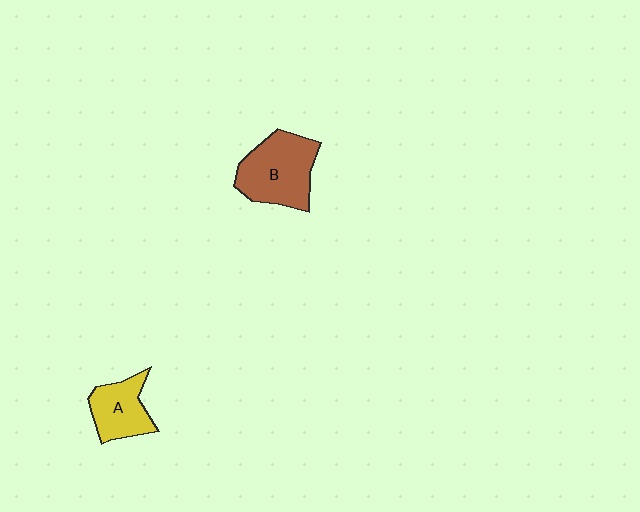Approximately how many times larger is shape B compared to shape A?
Approximately 1.5 times.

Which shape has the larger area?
Shape B (brown).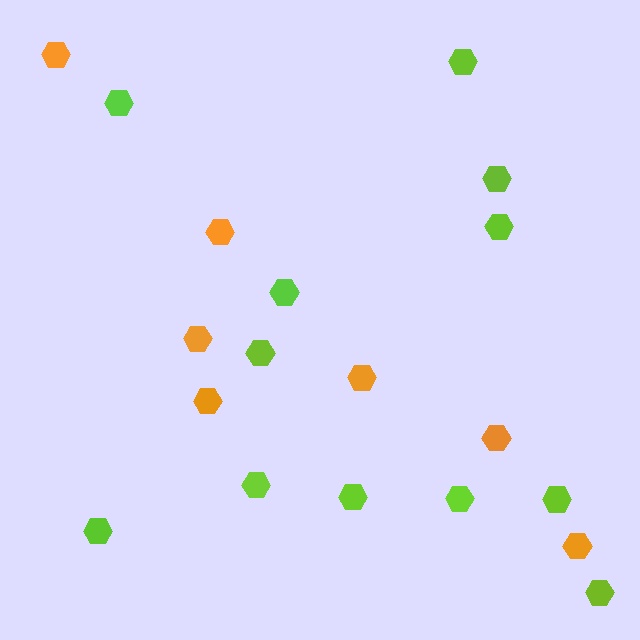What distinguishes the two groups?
There are 2 groups: one group of lime hexagons (12) and one group of orange hexagons (7).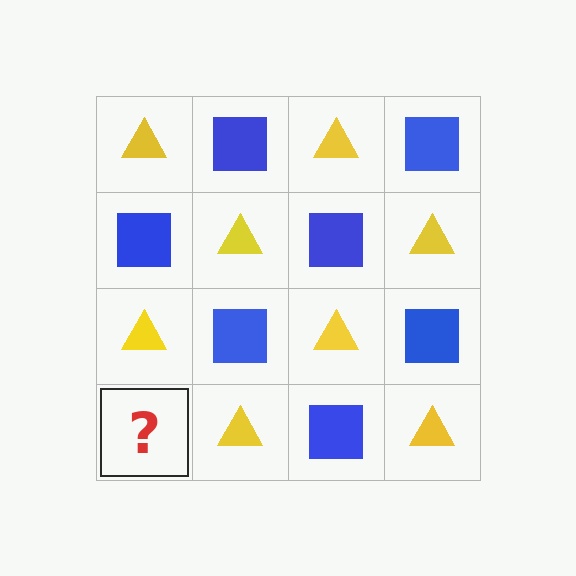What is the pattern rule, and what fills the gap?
The rule is that it alternates yellow triangle and blue square in a checkerboard pattern. The gap should be filled with a blue square.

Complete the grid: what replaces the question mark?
The question mark should be replaced with a blue square.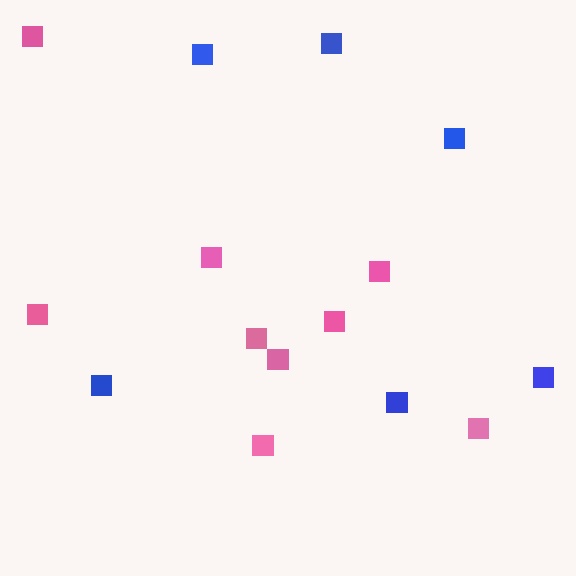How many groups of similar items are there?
There are 2 groups: one group of pink squares (9) and one group of blue squares (6).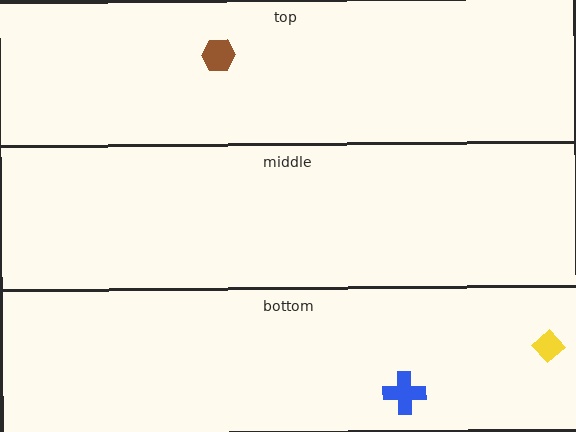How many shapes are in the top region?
1.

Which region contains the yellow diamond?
The bottom region.